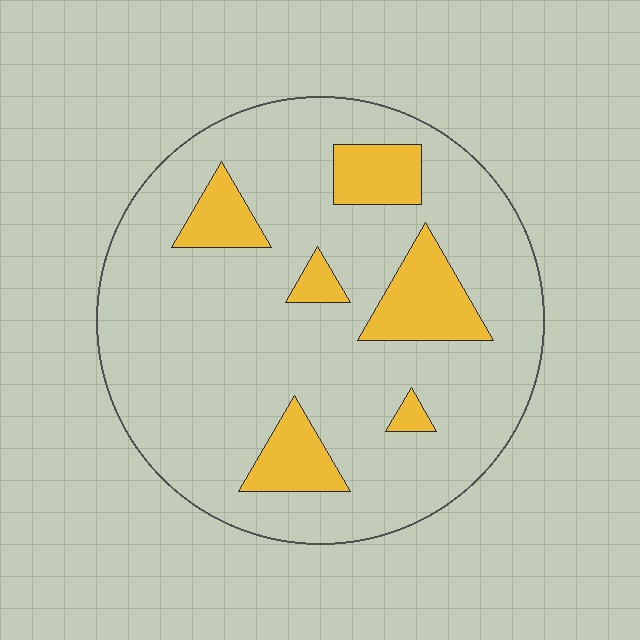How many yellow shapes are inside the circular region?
6.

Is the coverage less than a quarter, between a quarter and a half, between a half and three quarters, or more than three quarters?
Less than a quarter.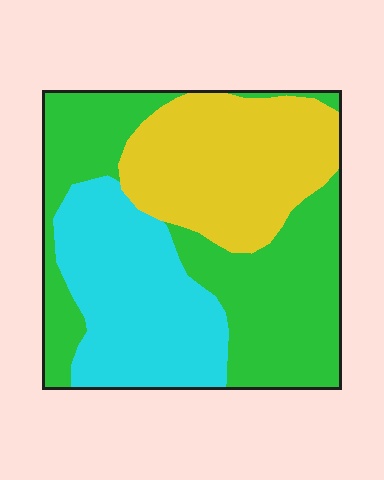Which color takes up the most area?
Green, at roughly 40%.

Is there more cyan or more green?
Green.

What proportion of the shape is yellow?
Yellow covers 29% of the shape.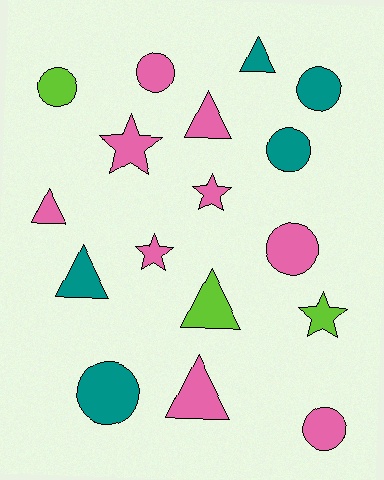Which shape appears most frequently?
Circle, with 7 objects.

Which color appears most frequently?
Pink, with 9 objects.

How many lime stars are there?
There is 1 lime star.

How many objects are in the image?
There are 17 objects.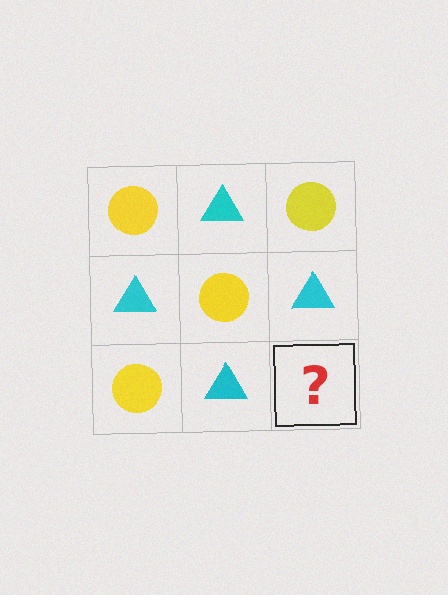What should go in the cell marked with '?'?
The missing cell should contain a yellow circle.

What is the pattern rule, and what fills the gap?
The rule is that it alternates yellow circle and cyan triangle in a checkerboard pattern. The gap should be filled with a yellow circle.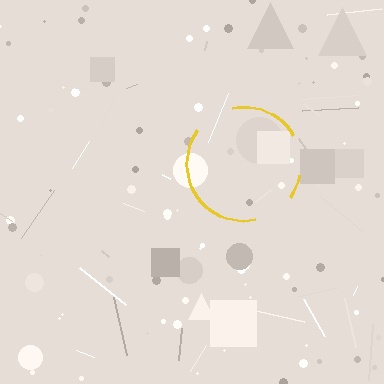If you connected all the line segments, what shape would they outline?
They would outline a circle.